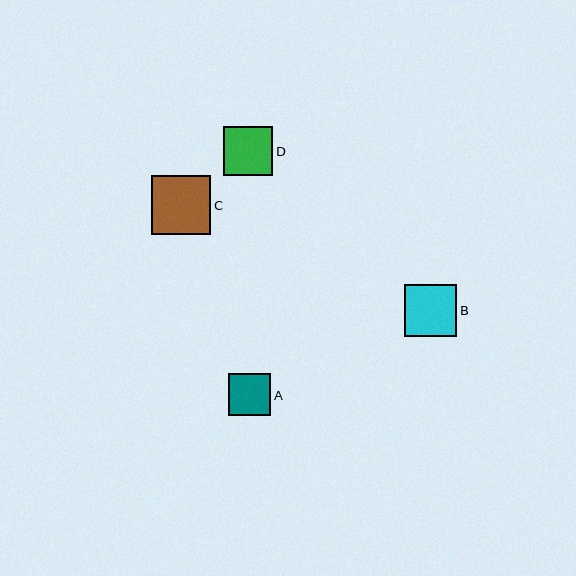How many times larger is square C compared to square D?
Square C is approximately 1.2 times the size of square D.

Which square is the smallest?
Square A is the smallest with a size of approximately 42 pixels.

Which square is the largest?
Square C is the largest with a size of approximately 59 pixels.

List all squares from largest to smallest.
From largest to smallest: C, B, D, A.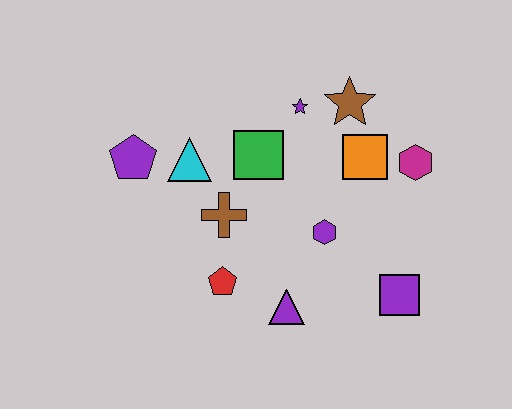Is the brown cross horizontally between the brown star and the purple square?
No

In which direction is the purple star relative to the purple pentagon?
The purple star is to the right of the purple pentagon.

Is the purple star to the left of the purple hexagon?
Yes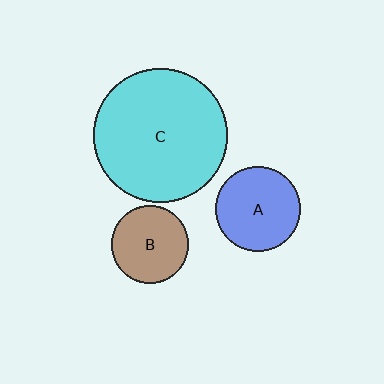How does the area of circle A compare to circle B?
Approximately 1.2 times.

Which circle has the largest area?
Circle C (cyan).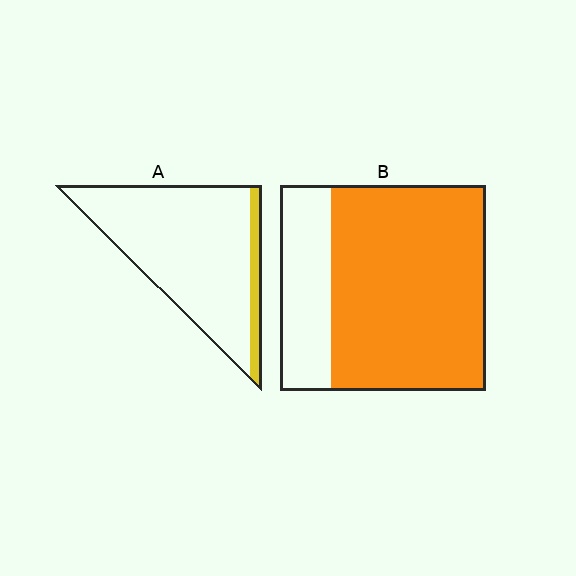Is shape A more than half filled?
No.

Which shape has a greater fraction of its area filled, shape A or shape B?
Shape B.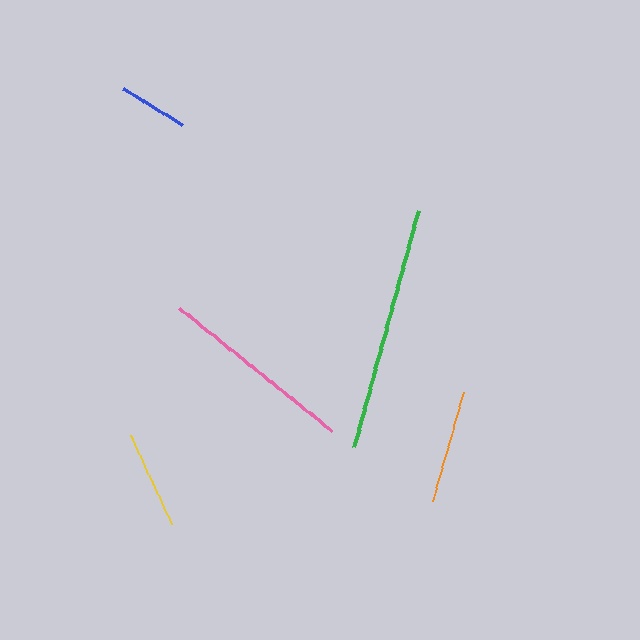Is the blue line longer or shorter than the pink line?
The pink line is longer than the blue line.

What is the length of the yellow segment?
The yellow segment is approximately 98 pixels long.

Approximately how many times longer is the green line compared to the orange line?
The green line is approximately 2.2 times the length of the orange line.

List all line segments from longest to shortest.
From longest to shortest: green, pink, orange, yellow, blue.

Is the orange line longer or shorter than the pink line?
The pink line is longer than the orange line.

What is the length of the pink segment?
The pink segment is approximately 196 pixels long.